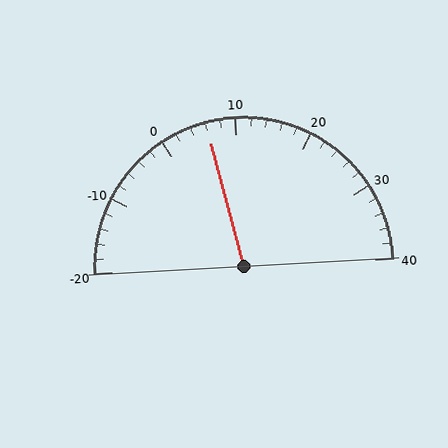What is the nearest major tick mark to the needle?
The nearest major tick mark is 10.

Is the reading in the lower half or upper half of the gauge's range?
The reading is in the lower half of the range (-20 to 40).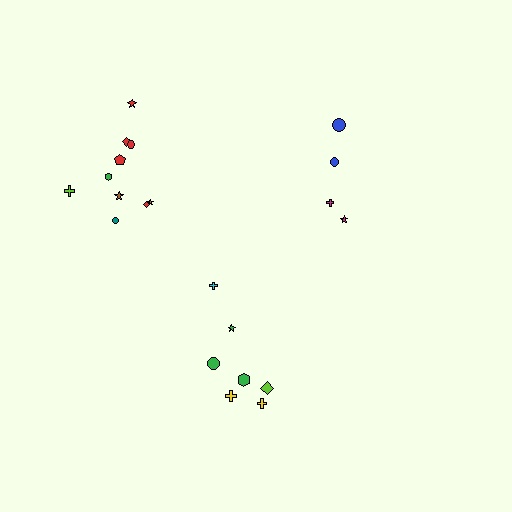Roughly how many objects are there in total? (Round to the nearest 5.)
Roughly 20 objects in total.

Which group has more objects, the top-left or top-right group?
The top-left group.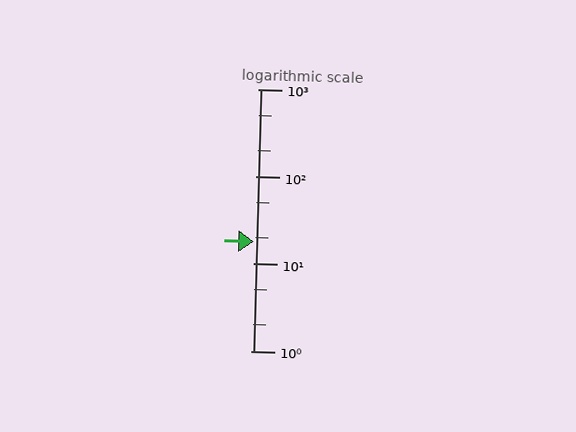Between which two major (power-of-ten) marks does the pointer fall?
The pointer is between 10 and 100.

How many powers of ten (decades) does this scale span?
The scale spans 3 decades, from 1 to 1000.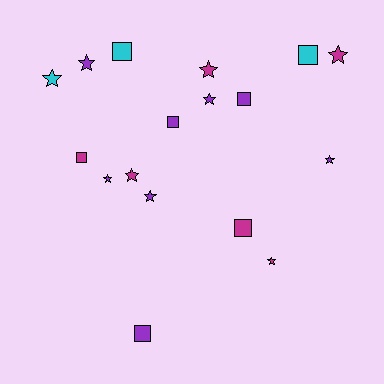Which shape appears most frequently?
Star, with 10 objects.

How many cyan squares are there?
There are 2 cyan squares.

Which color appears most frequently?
Purple, with 8 objects.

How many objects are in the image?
There are 17 objects.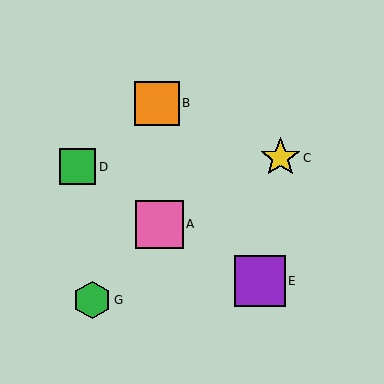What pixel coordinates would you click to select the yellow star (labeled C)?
Click at (280, 158) to select the yellow star C.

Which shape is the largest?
The purple square (labeled E) is the largest.